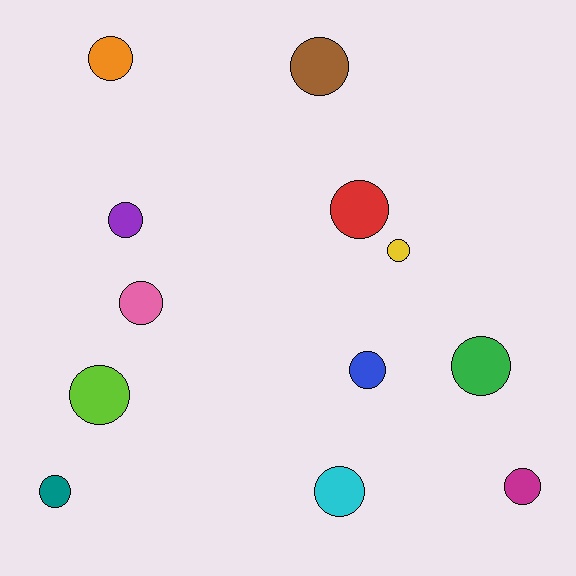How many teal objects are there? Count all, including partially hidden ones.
There is 1 teal object.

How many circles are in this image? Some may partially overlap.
There are 12 circles.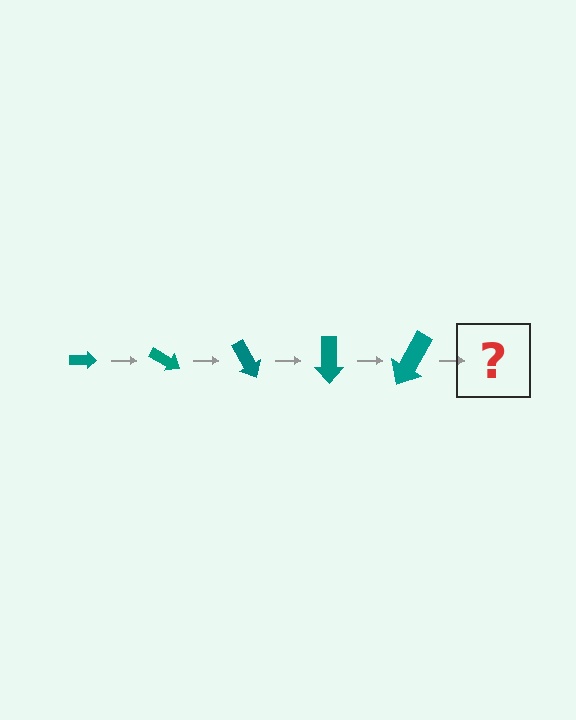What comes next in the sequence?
The next element should be an arrow, larger than the previous one and rotated 150 degrees from the start.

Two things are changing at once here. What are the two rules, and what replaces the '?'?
The two rules are that the arrow grows larger each step and it rotates 30 degrees each step. The '?' should be an arrow, larger than the previous one and rotated 150 degrees from the start.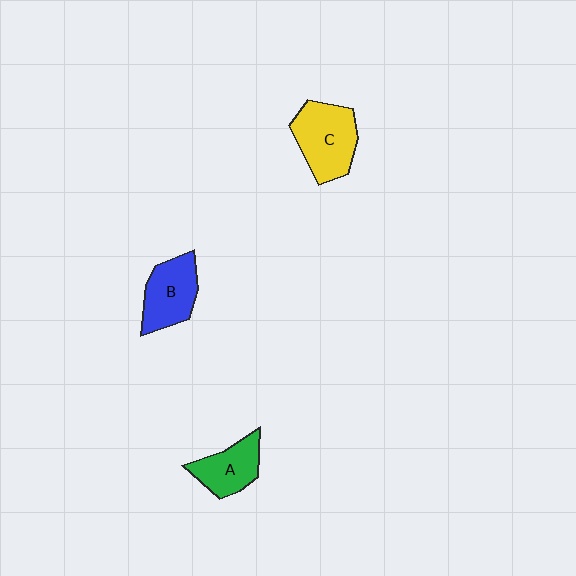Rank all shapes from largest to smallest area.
From largest to smallest: C (yellow), B (blue), A (green).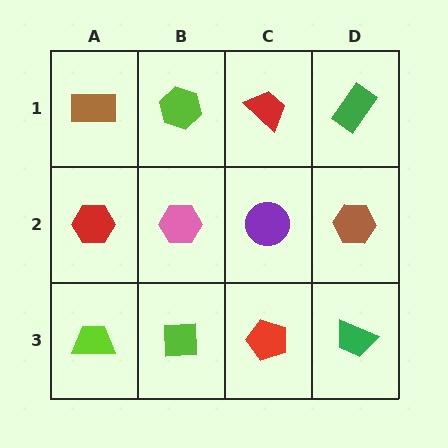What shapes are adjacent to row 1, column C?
A purple circle (row 2, column C), a lime hexagon (row 1, column B), a green rectangle (row 1, column D).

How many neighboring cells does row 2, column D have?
3.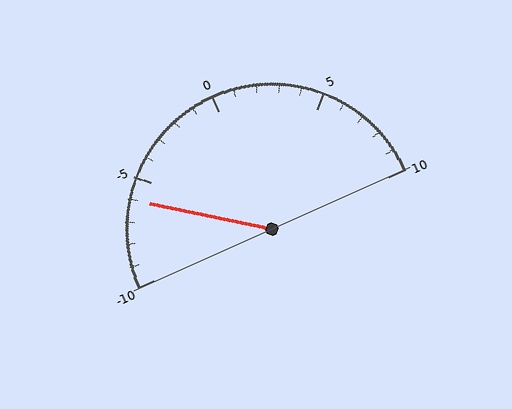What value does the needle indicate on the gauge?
The needle indicates approximately -6.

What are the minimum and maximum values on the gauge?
The gauge ranges from -10 to 10.